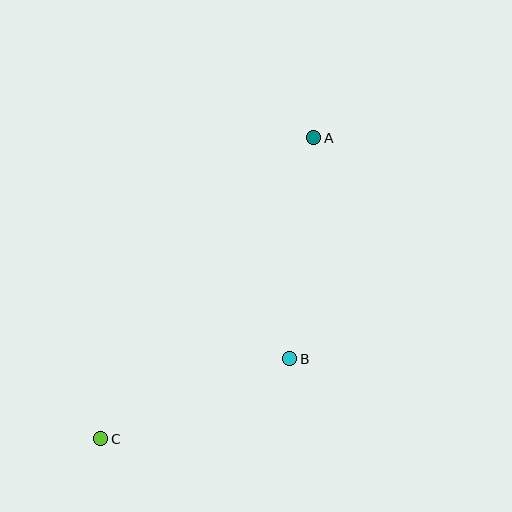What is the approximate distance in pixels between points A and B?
The distance between A and B is approximately 222 pixels.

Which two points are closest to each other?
Points B and C are closest to each other.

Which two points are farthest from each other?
Points A and C are farthest from each other.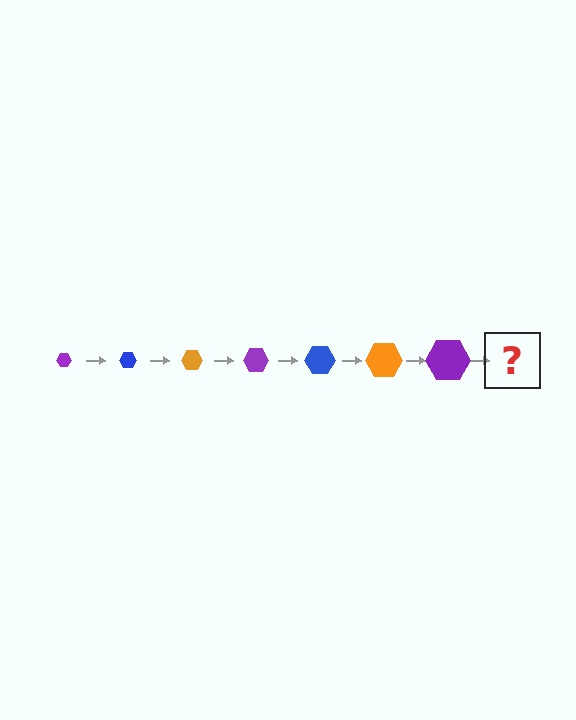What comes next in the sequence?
The next element should be a blue hexagon, larger than the previous one.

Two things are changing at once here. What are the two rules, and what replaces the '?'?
The two rules are that the hexagon grows larger each step and the color cycles through purple, blue, and orange. The '?' should be a blue hexagon, larger than the previous one.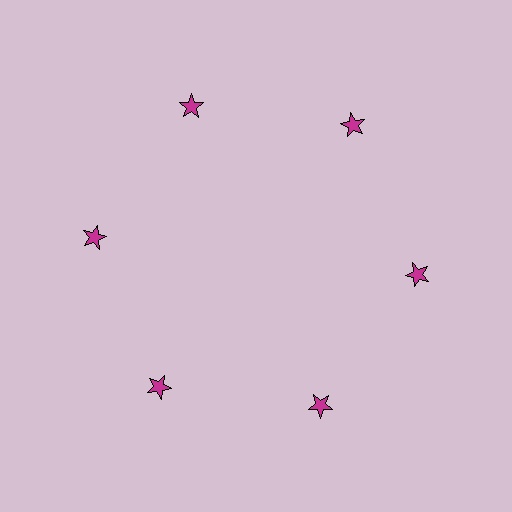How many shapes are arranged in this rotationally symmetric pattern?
There are 6 shapes, arranged in 6 groups of 1.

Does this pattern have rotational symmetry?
Yes, this pattern has 6-fold rotational symmetry. It looks the same after rotating 60 degrees around the center.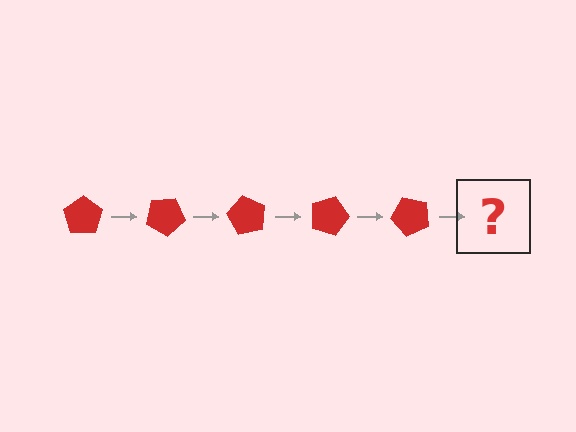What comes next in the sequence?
The next element should be a red pentagon rotated 150 degrees.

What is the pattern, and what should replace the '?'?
The pattern is that the pentagon rotates 30 degrees each step. The '?' should be a red pentagon rotated 150 degrees.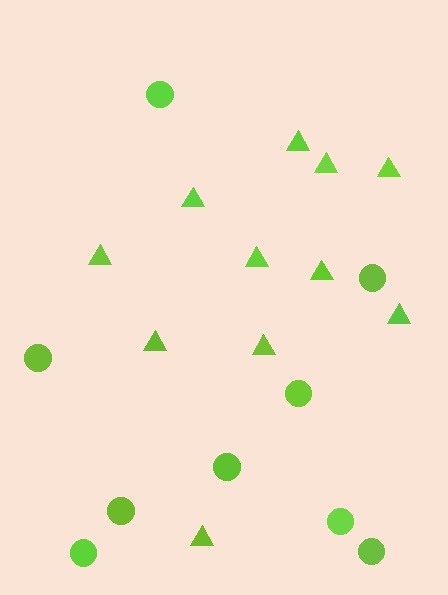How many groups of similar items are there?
There are 2 groups: one group of circles (9) and one group of triangles (11).